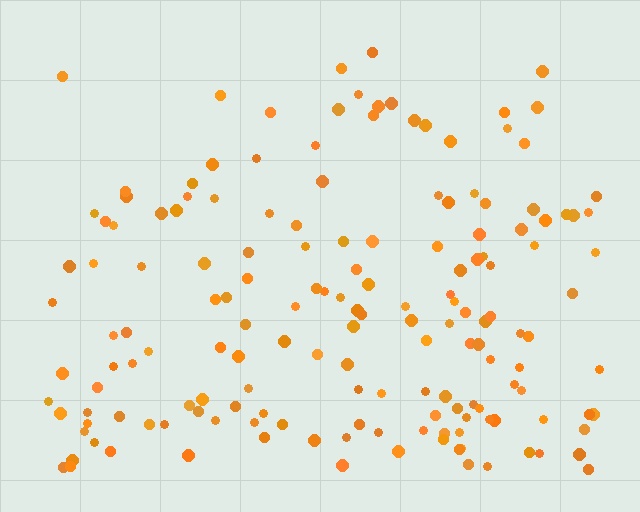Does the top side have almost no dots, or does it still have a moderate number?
Still a moderate number, just noticeably fewer than the bottom.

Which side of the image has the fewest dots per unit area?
The top.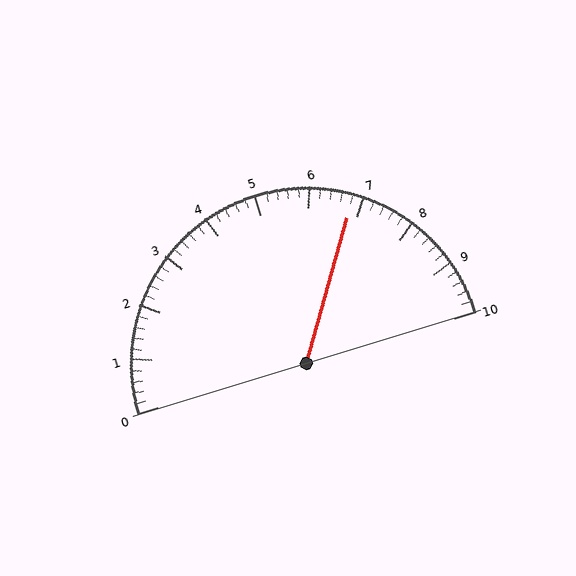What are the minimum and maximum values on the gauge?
The gauge ranges from 0 to 10.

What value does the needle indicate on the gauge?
The needle indicates approximately 6.8.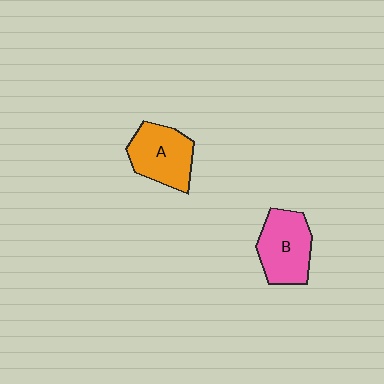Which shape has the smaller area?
Shape A (orange).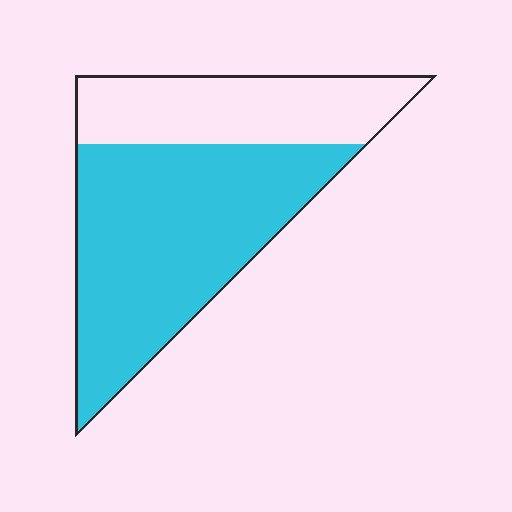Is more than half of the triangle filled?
Yes.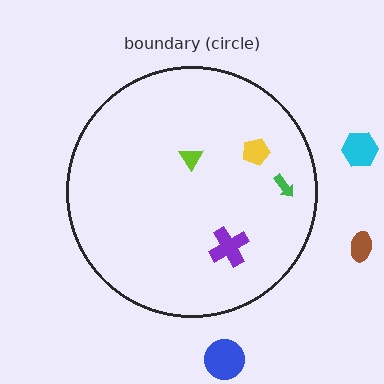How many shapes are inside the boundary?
4 inside, 3 outside.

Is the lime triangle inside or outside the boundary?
Inside.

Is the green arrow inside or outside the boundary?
Inside.